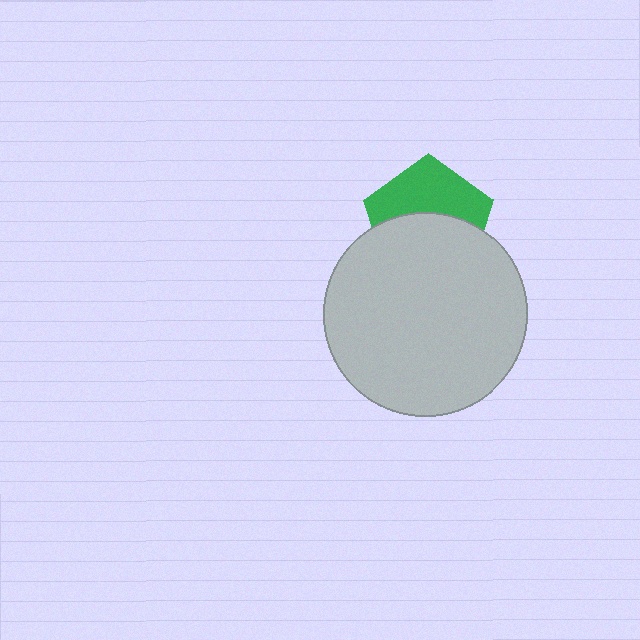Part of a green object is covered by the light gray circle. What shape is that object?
It is a pentagon.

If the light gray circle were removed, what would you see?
You would see the complete green pentagon.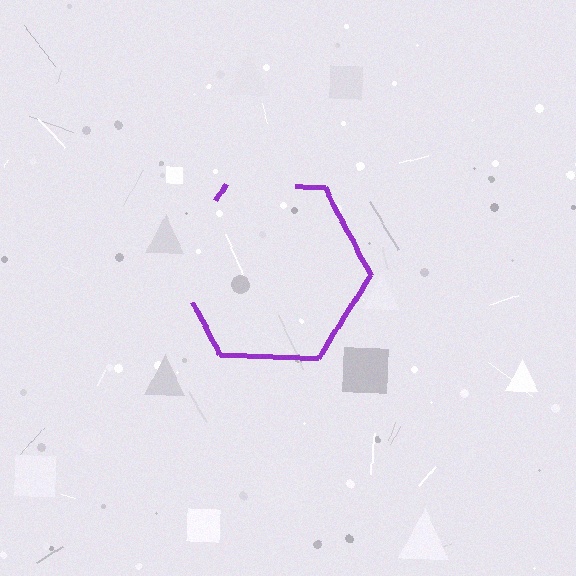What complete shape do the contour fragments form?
The contour fragments form a hexagon.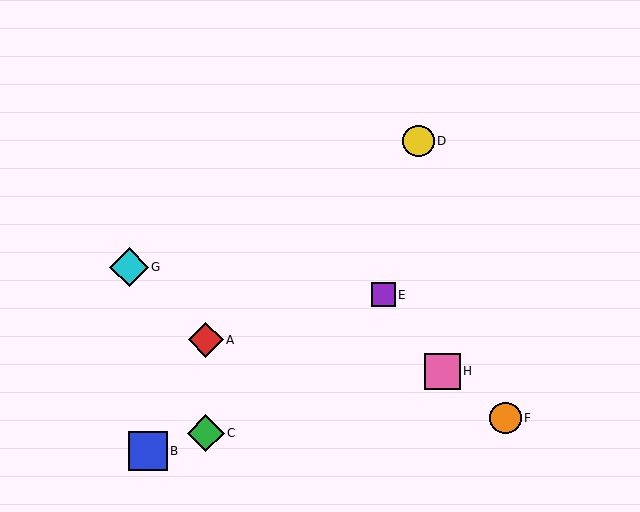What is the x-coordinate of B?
Object B is at x≈148.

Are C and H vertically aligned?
No, C is at x≈206 and H is at x≈442.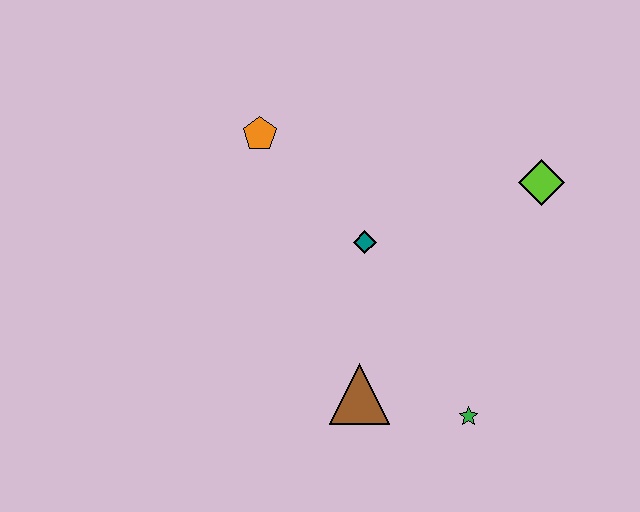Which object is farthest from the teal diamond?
The green star is farthest from the teal diamond.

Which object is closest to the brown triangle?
The green star is closest to the brown triangle.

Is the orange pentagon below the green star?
No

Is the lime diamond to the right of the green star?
Yes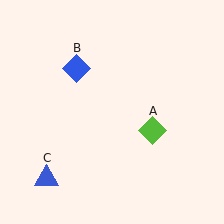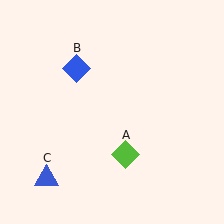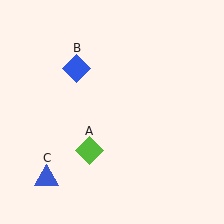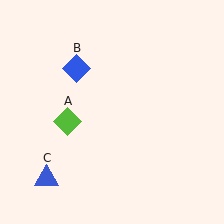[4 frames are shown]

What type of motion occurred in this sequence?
The lime diamond (object A) rotated clockwise around the center of the scene.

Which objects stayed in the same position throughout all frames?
Blue diamond (object B) and blue triangle (object C) remained stationary.